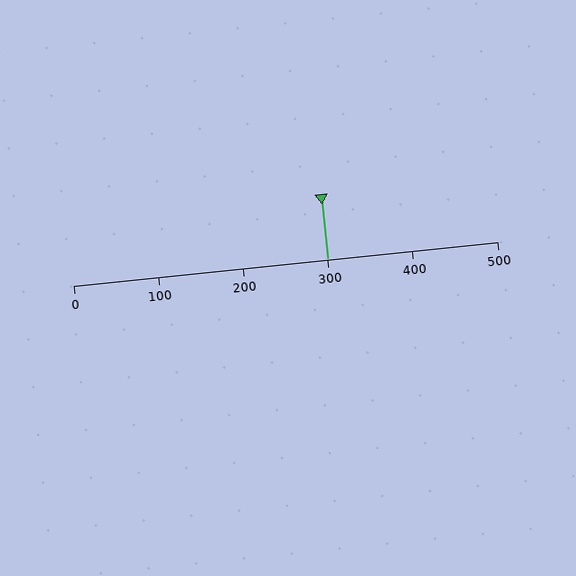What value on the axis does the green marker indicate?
The marker indicates approximately 300.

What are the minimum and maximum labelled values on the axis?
The axis runs from 0 to 500.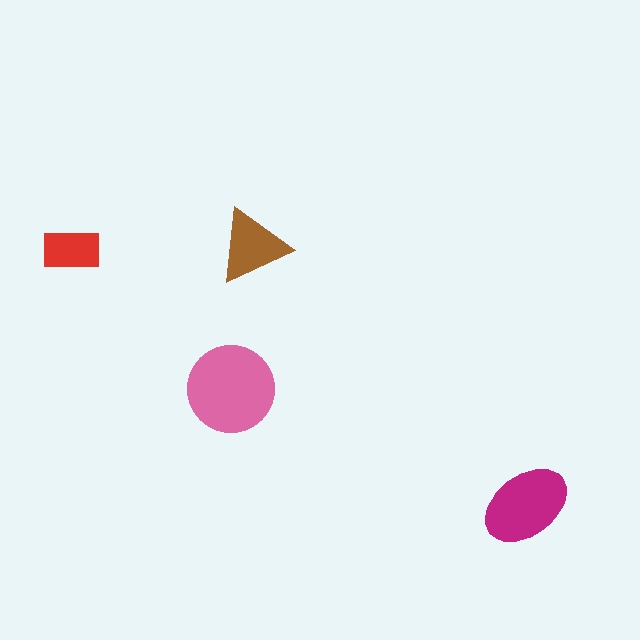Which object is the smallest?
The red rectangle.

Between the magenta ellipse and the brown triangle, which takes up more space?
The magenta ellipse.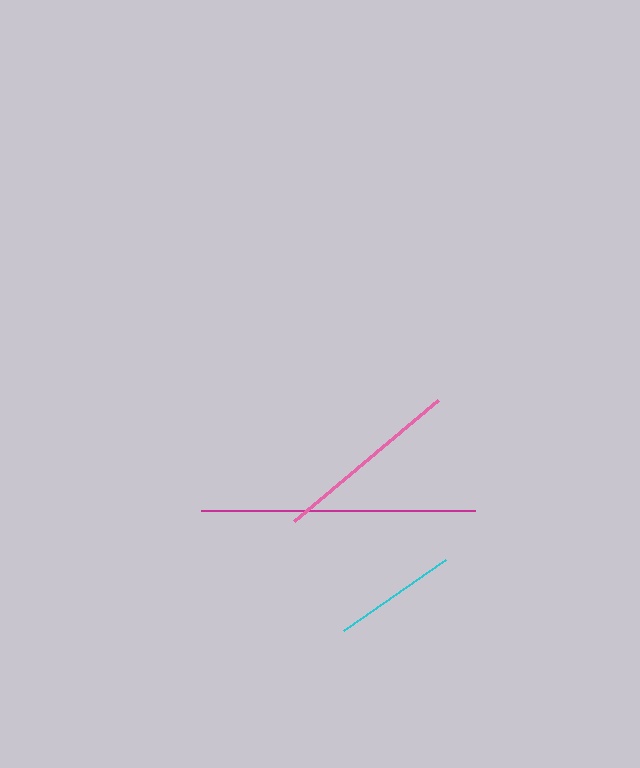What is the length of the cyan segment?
The cyan segment is approximately 124 pixels long.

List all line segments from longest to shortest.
From longest to shortest: magenta, pink, cyan.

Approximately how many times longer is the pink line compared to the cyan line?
The pink line is approximately 1.5 times the length of the cyan line.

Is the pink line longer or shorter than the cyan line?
The pink line is longer than the cyan line.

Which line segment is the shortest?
The cyan line is the shortest at approximately 124 pixels.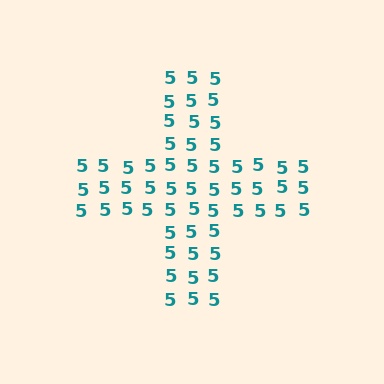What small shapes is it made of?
It is made of small digit 5's.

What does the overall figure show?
The overall figure shows a cross.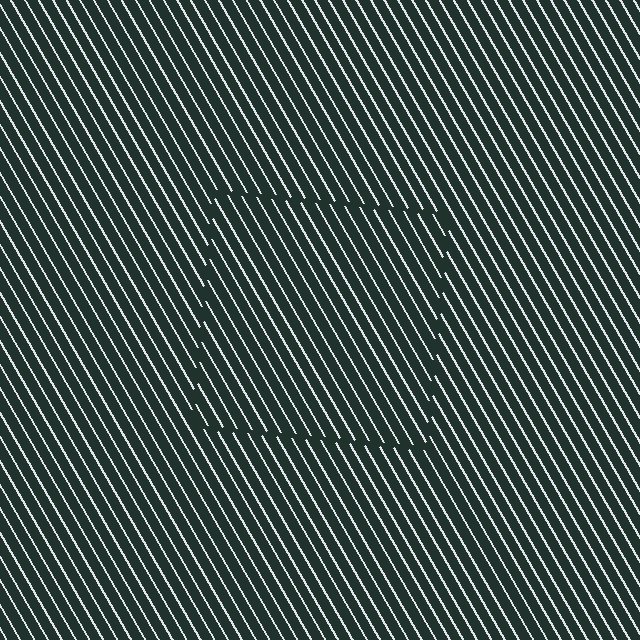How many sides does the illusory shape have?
4 sides — the line-ends trace a square.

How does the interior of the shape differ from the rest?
The interior of the shape contains the same grating, shifted by half a period — the contour is defined by the phase discontinuity where line-ends from the inner and outer gratings abut.